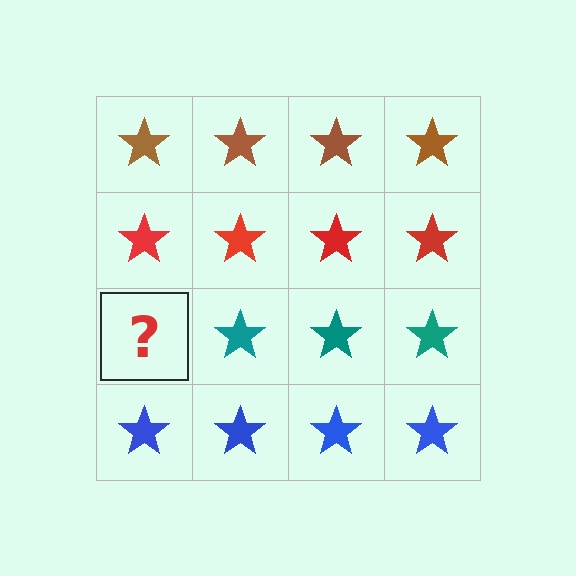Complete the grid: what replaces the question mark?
The question mark should be replaced with a teal star.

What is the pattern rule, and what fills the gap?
The rule is that each row has a consistent color. The gap should be filled with a teal star.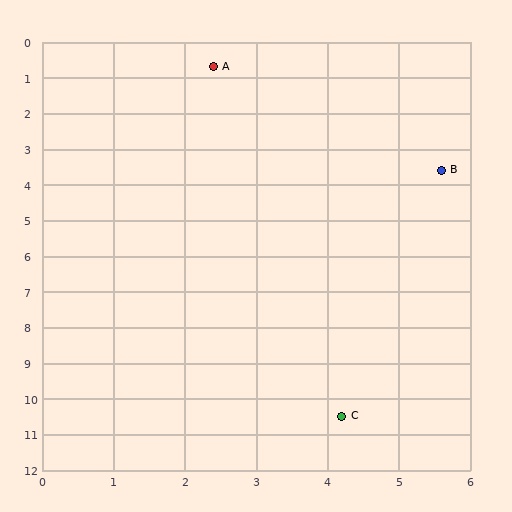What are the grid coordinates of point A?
Point A is at approximately (2.4, 0.7).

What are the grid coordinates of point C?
Point C is at approximately (4.2, 10.5).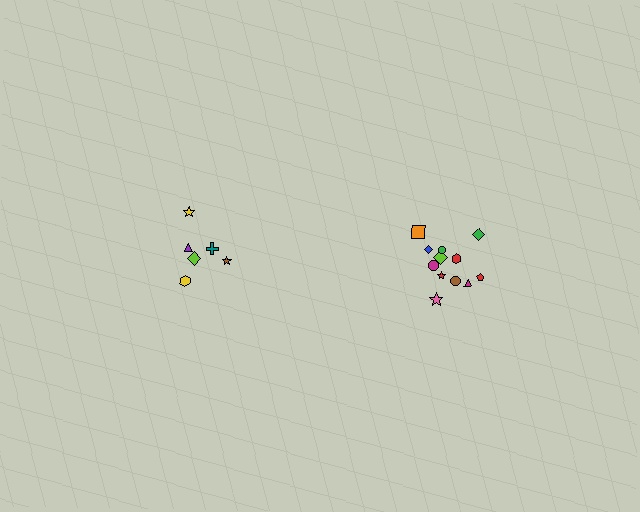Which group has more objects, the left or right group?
The right group.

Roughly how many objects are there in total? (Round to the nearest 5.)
Roughly 20 objects in total.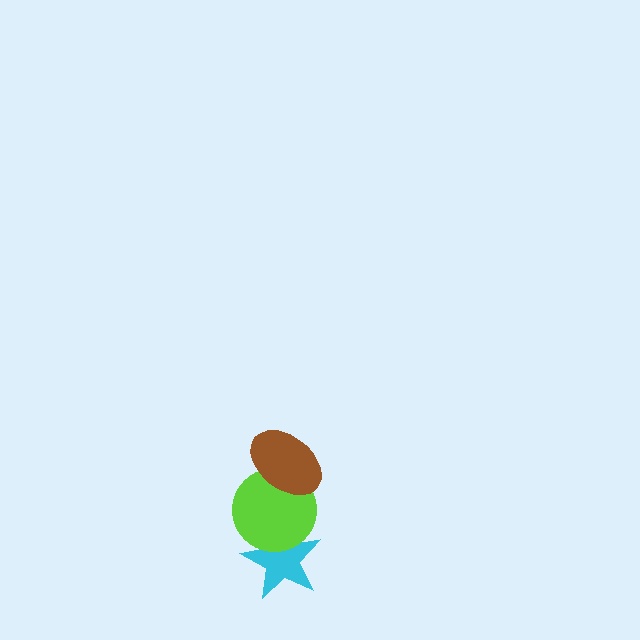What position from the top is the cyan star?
The cyan star is 3rd from the top.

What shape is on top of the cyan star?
The lime circle is on top of the cyan star.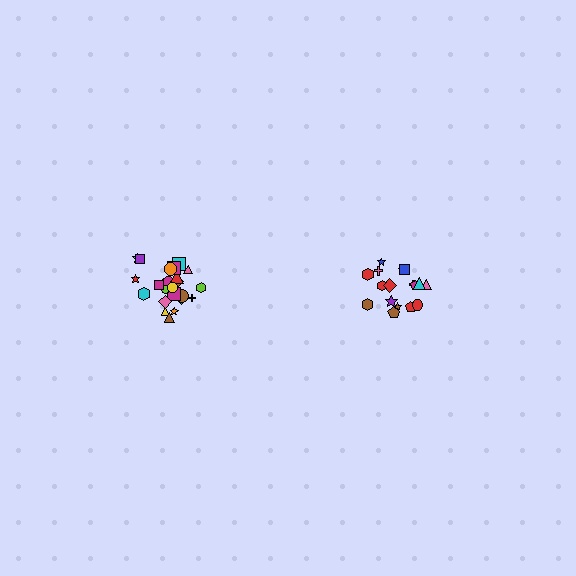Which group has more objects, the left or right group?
The left group.